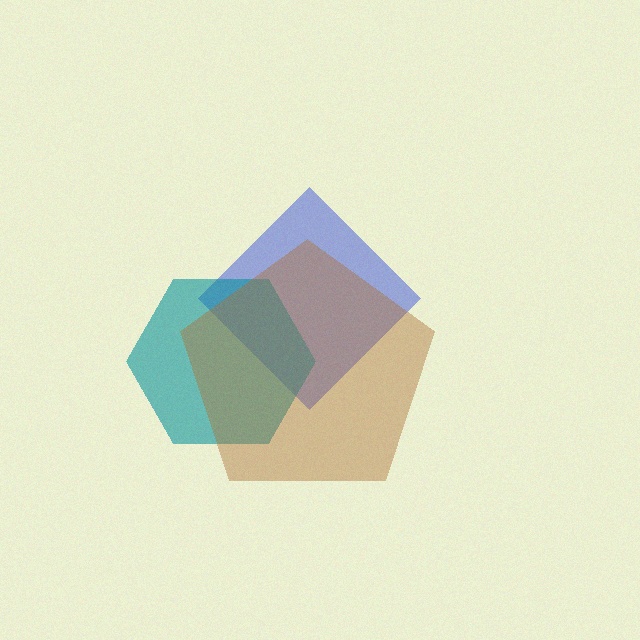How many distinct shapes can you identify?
There are 3 distinct shapes: a blue diamond, a teal hexagon, a brown pentagon.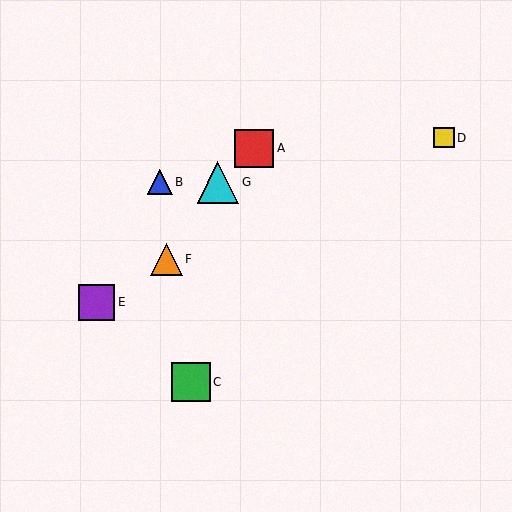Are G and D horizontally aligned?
No, G is at y≈182 and D is at y≈137.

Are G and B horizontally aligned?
Yes, both are at y≈182.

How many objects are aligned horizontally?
2 objects (B, G) are aligned horizontally.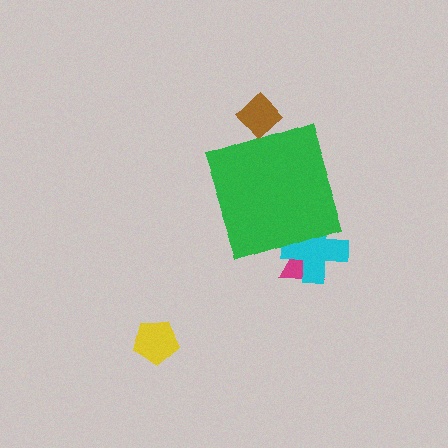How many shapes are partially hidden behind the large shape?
3 shapes are partially hidden.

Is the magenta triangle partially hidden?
Yes, the magenta triangle is partially hidden behind the green diamond.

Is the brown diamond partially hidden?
Yes, the brown diamond is partially hidden behind the green diamond.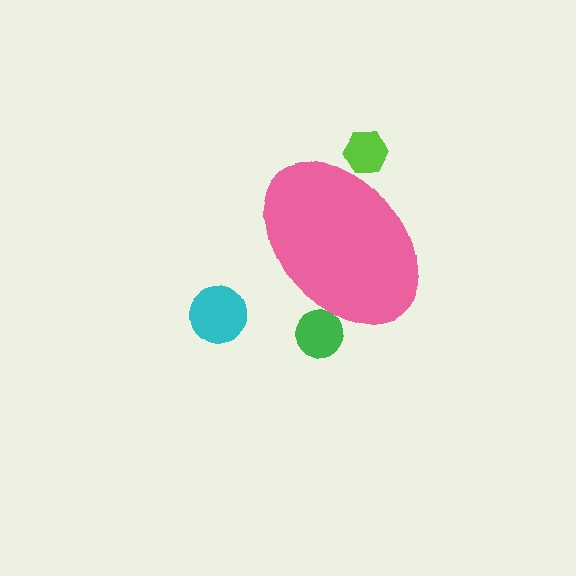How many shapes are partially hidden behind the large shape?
2 shapes are partially hidden.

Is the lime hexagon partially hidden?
Yes, the lime hexagon is partially hidden behind the pink ellipse.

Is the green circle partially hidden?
Yes, the green circle is partially hidden behind the pink ellipse.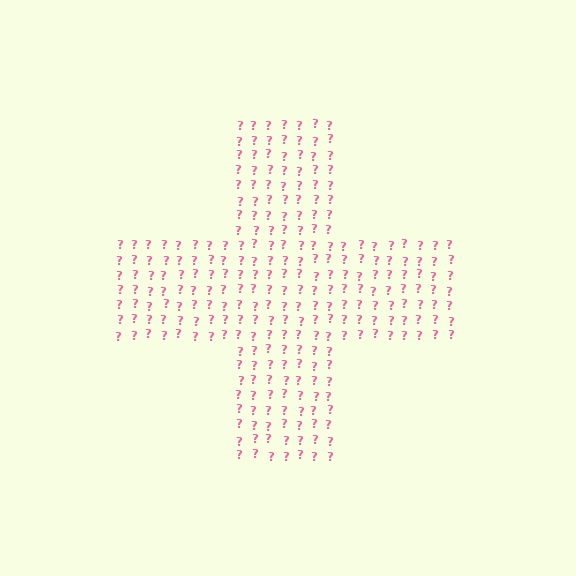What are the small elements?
The small elements are question marks.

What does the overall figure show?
The overall figure shows a cross.